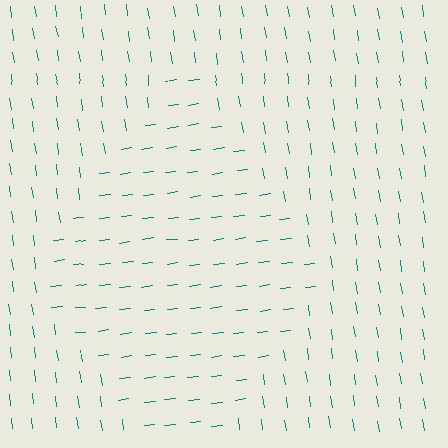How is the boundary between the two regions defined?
The boundary is defined purely by a change in line orientation (approximately 88 degrees difference). All lines are the same color and thickness.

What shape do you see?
I see a diamond.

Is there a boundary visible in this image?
Yes, there is a texture boundary formed by a change in line orientation.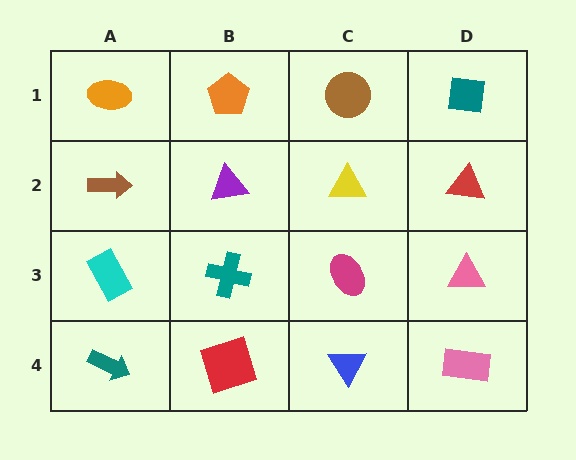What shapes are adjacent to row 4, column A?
A cyan rectangle (row 3, column A), a red square (row 4, column B).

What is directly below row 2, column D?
A pink triangle.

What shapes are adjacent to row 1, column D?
A red triangle (row 2, column D), a brown circle (row 1, column C).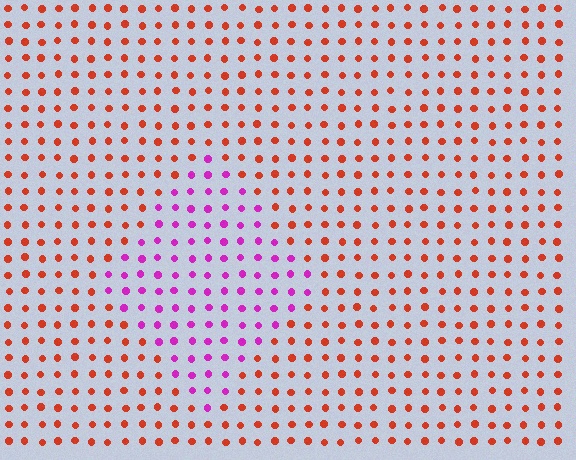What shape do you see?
I see a diamond.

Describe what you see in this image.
The image is filled with small red elements in a uniform arrangement. A diamond-shaped region is visible where the elements are tinted to a slightly different hue, forming a subtle color boundary.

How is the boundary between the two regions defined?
The boundary is defined purely by a slight shift in hue (about 62 degrees). Spacing, size, and orientation are identical on both sides.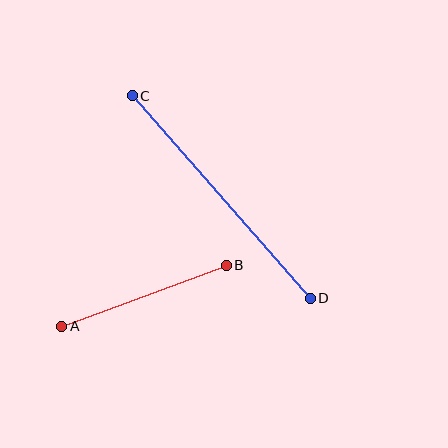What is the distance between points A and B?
The distance is approximately 176 pixels.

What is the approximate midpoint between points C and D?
The midpoint is at approximately (221, 197) pixels.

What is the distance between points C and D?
The distance is approximately 270 pixels.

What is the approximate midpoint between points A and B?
The midpoint is at approximately (144, 296) pixels.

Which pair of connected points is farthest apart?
Points C and D are farthest apart.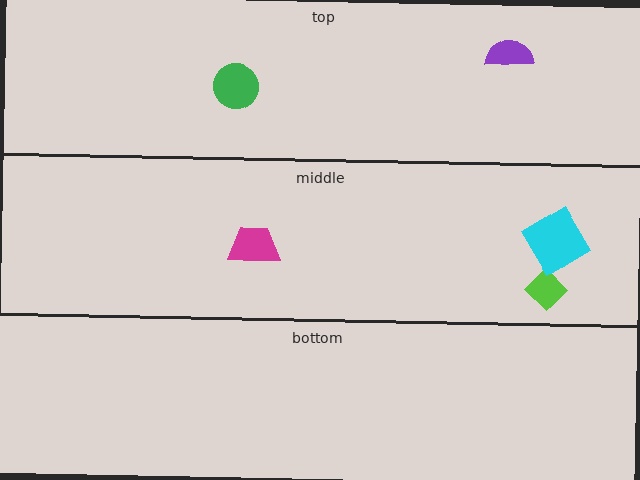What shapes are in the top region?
The green circle, the purple semicircle.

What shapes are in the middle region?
The magenta trapezoid, the lime diamond, the cyan diamond.